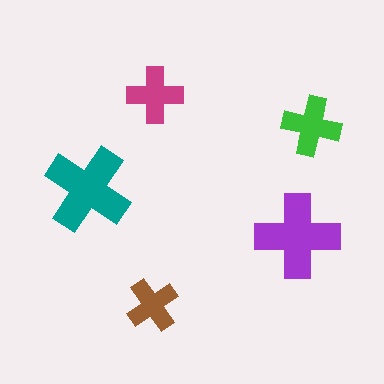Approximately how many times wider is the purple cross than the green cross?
About 1.5 times wider.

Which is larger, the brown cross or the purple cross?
The purple one.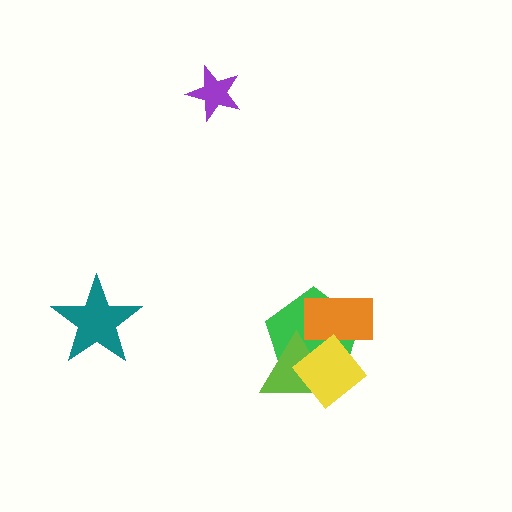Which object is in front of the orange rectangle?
The yellow diamond is in front of the orange rectangle.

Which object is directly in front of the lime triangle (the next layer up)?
The orange rectangle is directly in front of the lime triangle.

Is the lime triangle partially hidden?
Yes, it is partially covered by another shape.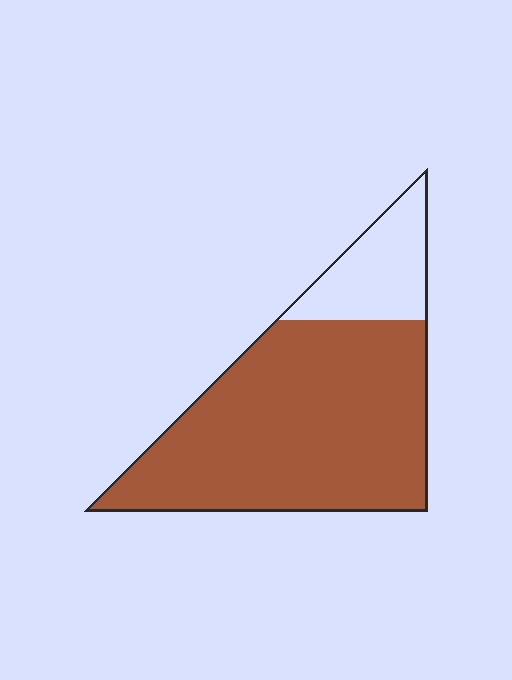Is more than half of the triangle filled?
Yes.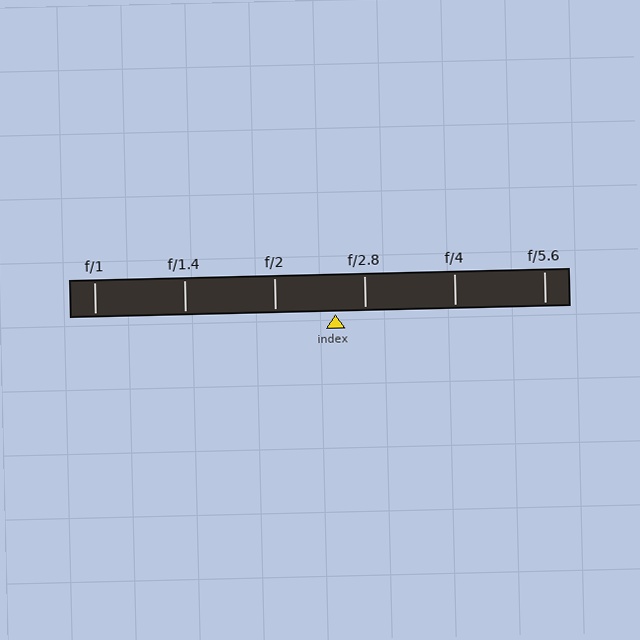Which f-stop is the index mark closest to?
The index mark is closest to f/2.8.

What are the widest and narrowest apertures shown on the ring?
The widest aperture shown is f/1 and the narrowest is f/5.6.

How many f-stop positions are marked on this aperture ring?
There are 6 f-stop positions marked.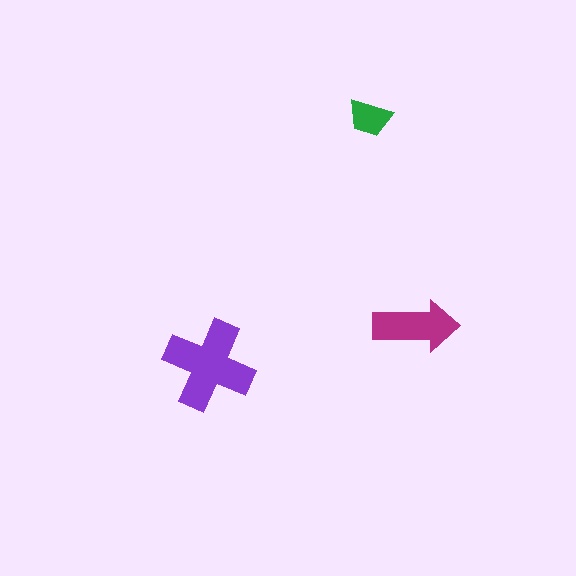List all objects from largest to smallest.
The purple cross, the magenta arrow, the green trapezoid.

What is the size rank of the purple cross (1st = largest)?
1st.